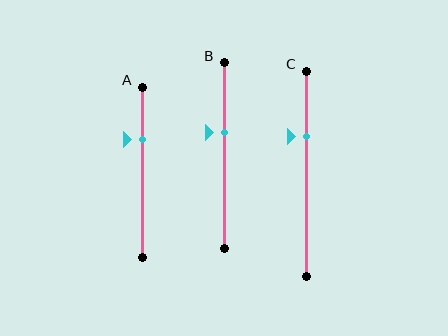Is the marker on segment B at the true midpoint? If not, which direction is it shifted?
No, the marker on segment B is shifted upward by about 13% of the segment length.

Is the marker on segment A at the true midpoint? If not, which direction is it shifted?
No, the marker on segment A is shifted upward by about 20% of the segment length.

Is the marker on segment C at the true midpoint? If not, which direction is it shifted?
No, the marker on segment C is shifted upward by about 18% of the segment length.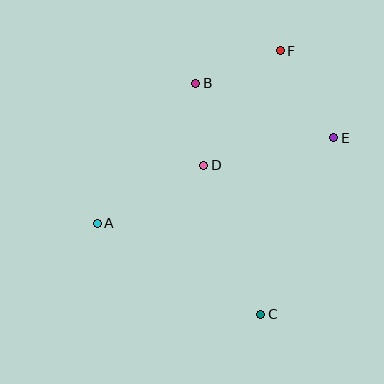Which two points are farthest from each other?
Points C and F are farthest from each other.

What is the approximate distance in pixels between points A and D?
The distance between A and D is approximately 121 pixels.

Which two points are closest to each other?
Points B and D are closest to each other.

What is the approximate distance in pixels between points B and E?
The distance between B and E is approximately 149 pixels.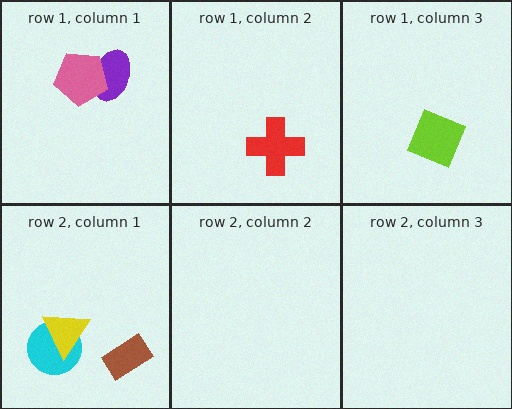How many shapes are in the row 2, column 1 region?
3.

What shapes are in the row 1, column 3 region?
The lime square.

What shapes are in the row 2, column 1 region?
The cyan circle, the yellow triangle, the brown rectangle.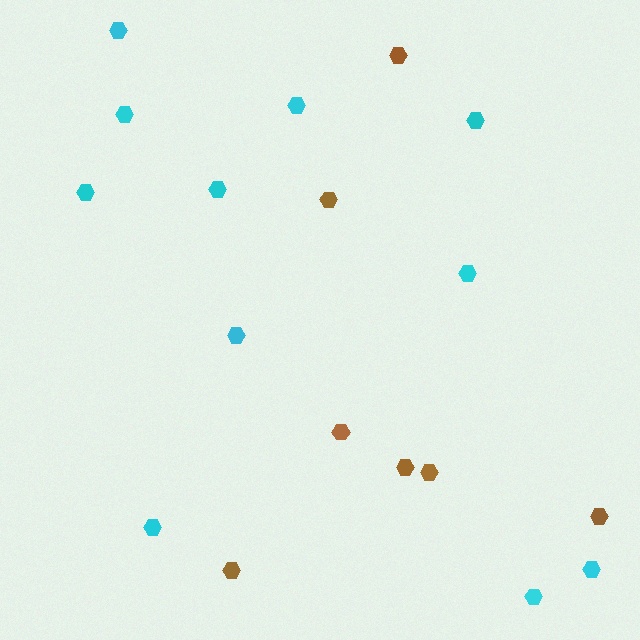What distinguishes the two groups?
There are 2 groups: one group of cyan hexagons (11) and one group of brown hexagons (7).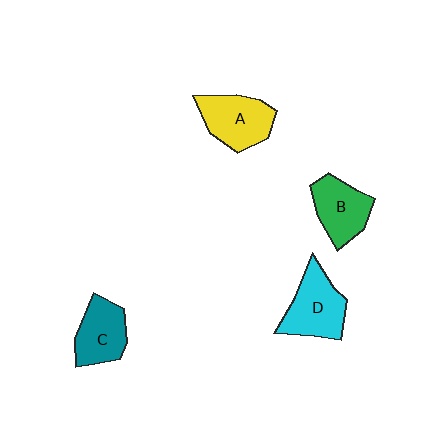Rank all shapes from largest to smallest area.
From largest to smallest: D (cyan), A (yellow), B (green), C (teal).